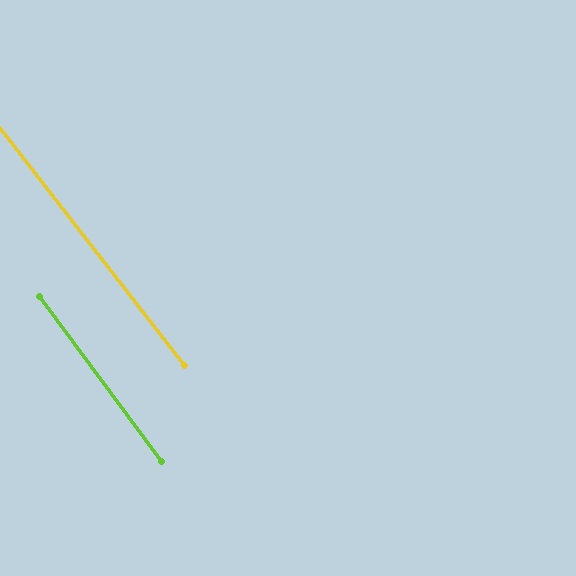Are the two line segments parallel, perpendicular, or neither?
Parallel — their directions differ by only 1.4°.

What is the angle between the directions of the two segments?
Approximately 1 degree.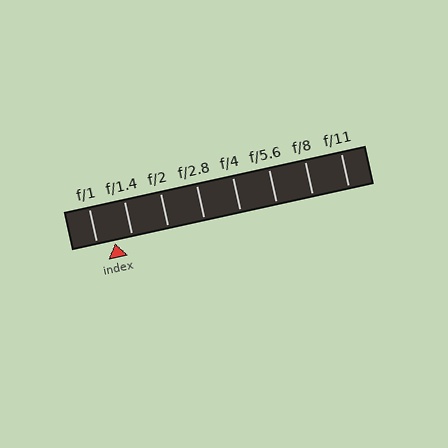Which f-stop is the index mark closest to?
The index mark is closest to f/1.4.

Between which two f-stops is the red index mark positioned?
The index mark is between f/1 and f/1.4.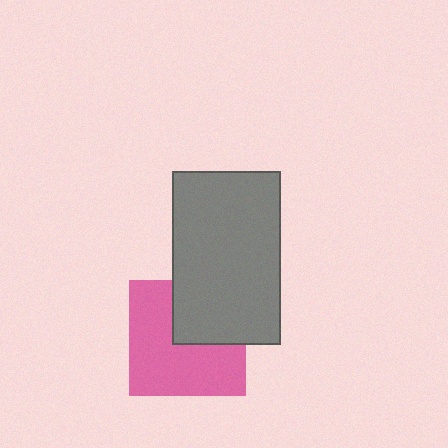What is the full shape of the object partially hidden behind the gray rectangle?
The partially hidden object is a pink square.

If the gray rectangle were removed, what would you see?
You would see the complete pink square.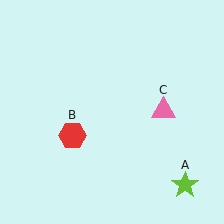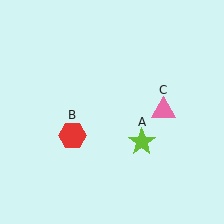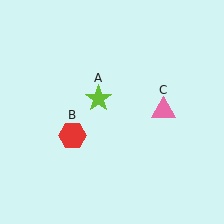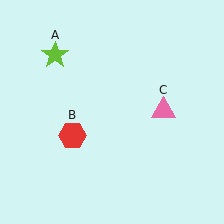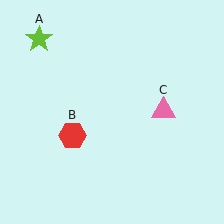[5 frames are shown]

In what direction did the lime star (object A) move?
The lime star (object A) moved up and to the left.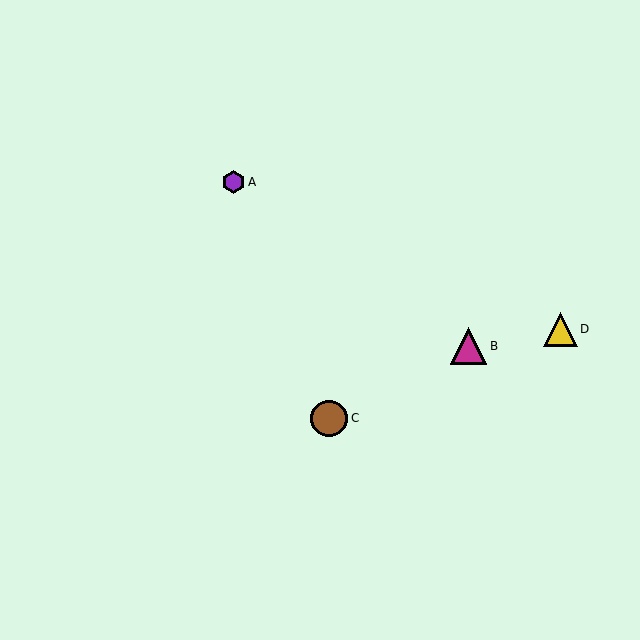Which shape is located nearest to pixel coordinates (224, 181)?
The purple hexagon (labeled A) at (234, 182) is nearest to that location.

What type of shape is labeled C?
Shape C is a brown circle.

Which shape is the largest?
The brown circle (labeled C) is the largest.